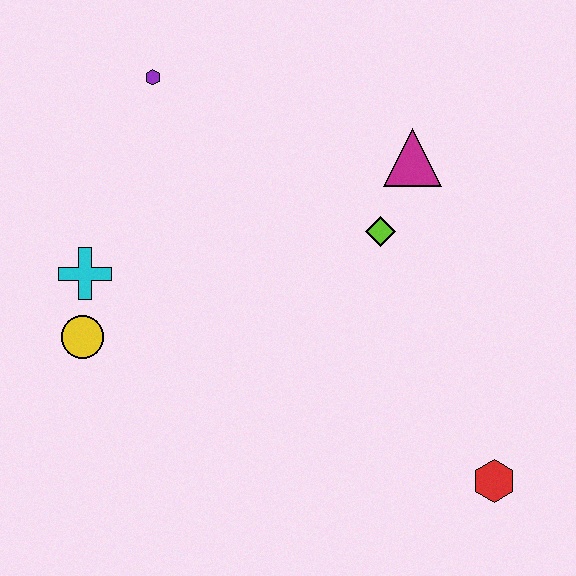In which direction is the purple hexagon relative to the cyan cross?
The purple hexagon is above the cyan cross.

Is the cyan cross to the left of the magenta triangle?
Yes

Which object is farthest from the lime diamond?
The yellow circle is farthest from the lime diamond.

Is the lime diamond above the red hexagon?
Yes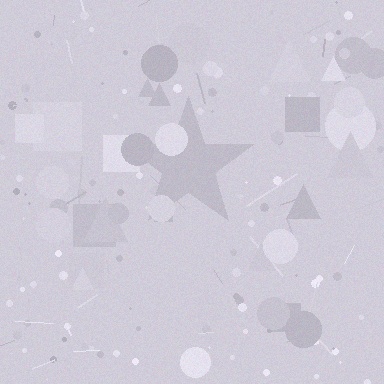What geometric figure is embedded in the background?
A star is embedded in the background.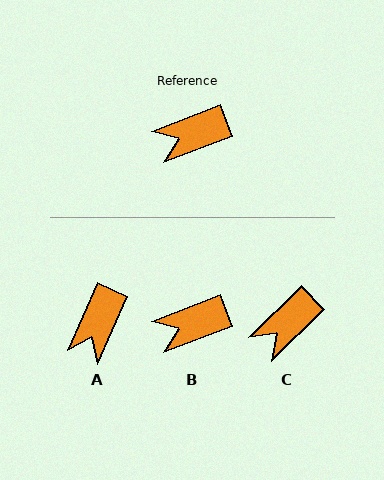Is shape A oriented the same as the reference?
No, it is off by about 45 degrees.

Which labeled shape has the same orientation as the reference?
B.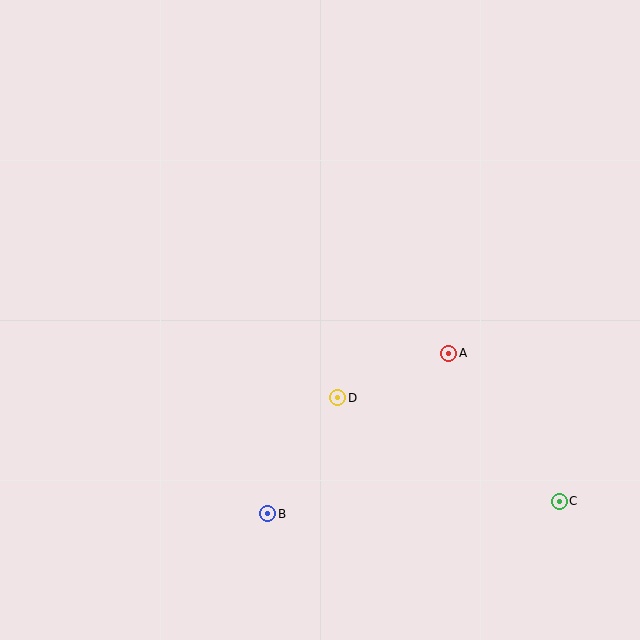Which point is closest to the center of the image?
Point D at (338, 398) is closest to the center.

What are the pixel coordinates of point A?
Point A is at (449, 353).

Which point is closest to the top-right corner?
Point A is closest to the top-right corner.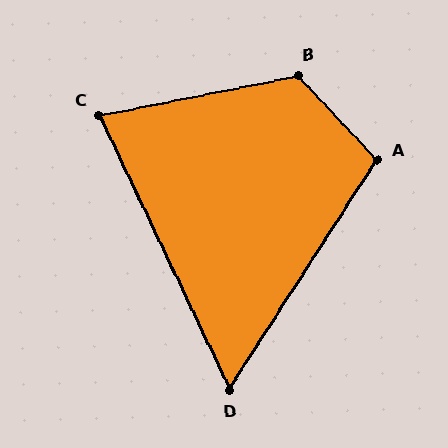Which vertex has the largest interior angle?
B, at approximately 122 degrees.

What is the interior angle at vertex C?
Approximately 76 degrees (acute).